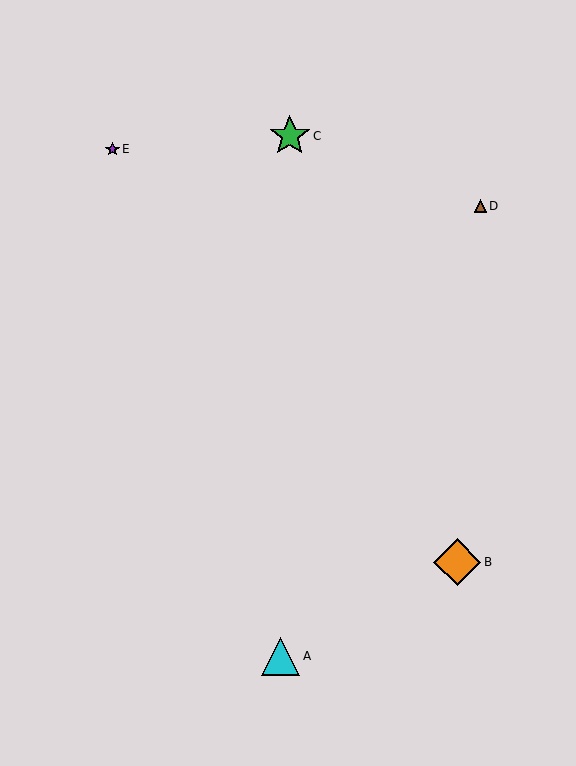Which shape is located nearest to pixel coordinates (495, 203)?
The brown triangle (labeled D) at (480, 206) is nearest to that location.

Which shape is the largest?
The orange diamond (labeled B) is the largest.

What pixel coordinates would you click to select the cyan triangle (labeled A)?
Click at (281, 656) to select the cyan triangle A.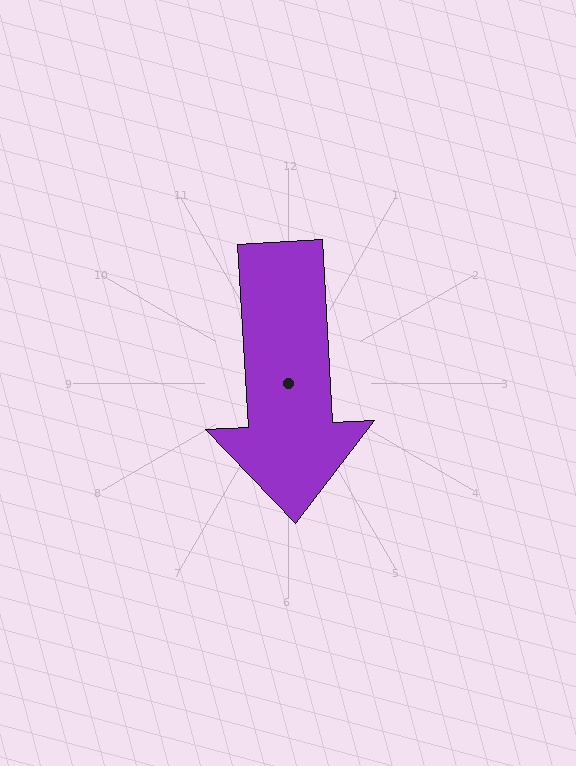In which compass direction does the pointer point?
South.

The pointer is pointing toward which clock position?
Roughly 6 o'clock.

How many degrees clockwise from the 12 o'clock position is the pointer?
Approximately 177 degrees.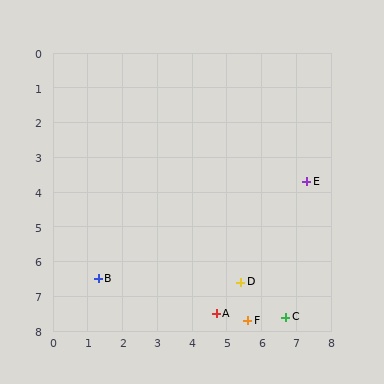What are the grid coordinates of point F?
Point F is at approximately (5.6, 7.7).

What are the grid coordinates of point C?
Point C is at approximately (6.7, 7.6).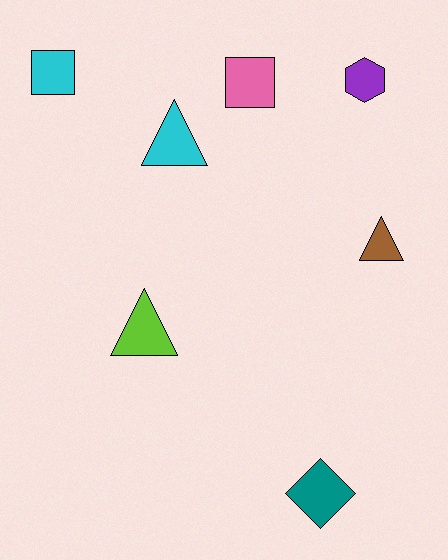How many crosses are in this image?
There are no crosses.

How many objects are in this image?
There are 7 objects.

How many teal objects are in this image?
There is 1 teal object.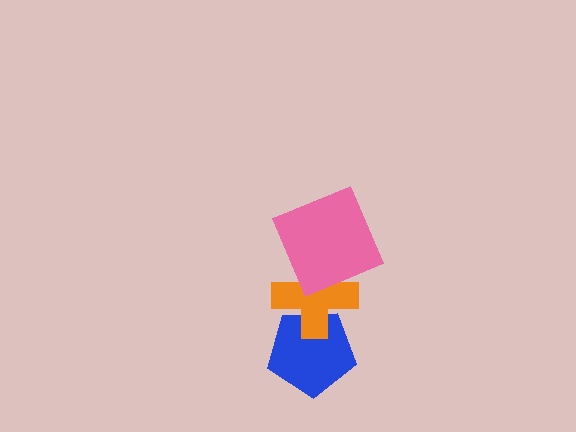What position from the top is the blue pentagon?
The blue pentagon is 3rd from the top.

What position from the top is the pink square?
The pink square is 1st from the top.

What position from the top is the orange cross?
The orange cross is 2nd from the top.